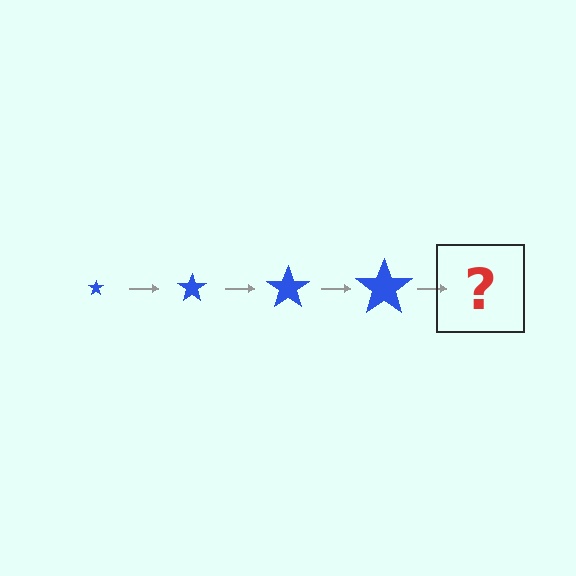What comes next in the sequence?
The next element should be a blue star, larger than the previous one.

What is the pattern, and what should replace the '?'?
The pattern is that the star gets progressively larger each step. The '?' should be a blue star, larger than the previous one.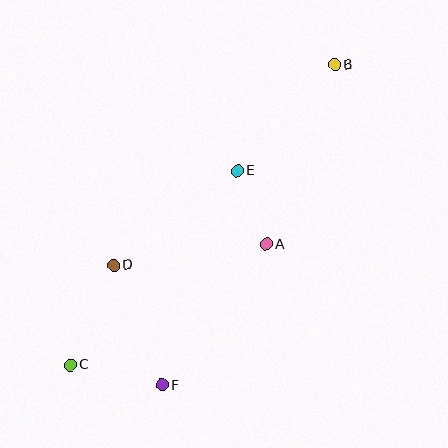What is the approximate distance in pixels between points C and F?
The distance between C and F is approximately 94 pixels.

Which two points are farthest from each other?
Points B and C are farthest from each other.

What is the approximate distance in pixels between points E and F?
The distance between E and F is approximately 227 pixels.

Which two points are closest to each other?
Points A and E are closest to each other.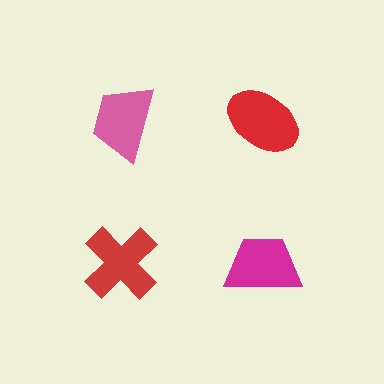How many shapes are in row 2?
2 shapes.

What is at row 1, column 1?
A pink trapezoid.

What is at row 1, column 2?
A red ellipse.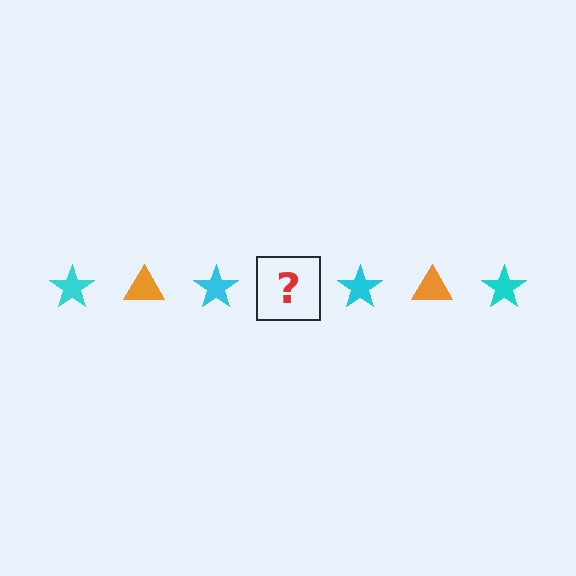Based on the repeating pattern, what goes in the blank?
The blank should be an orange triangle.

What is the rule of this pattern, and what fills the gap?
The rule is that the pattern alternates between cyan star and orange triangle. The gap should be filled with an orange triangle.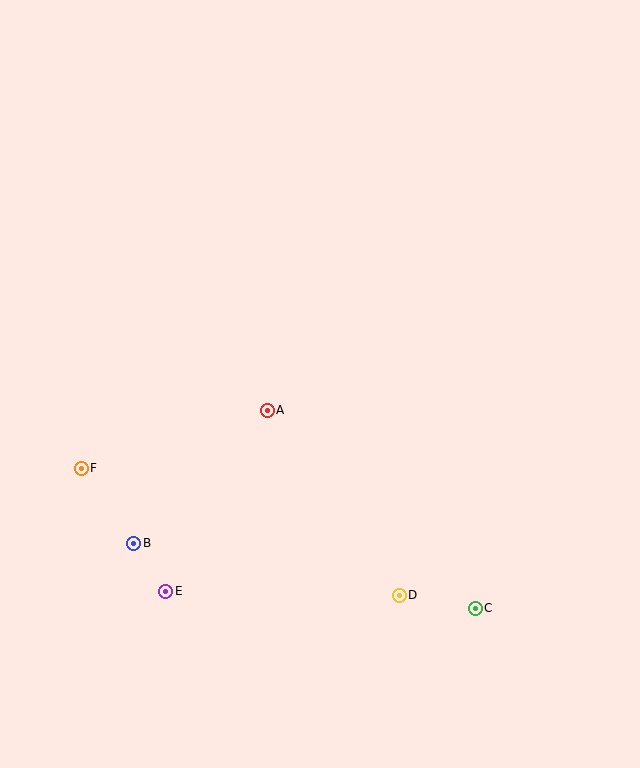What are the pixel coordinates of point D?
Point D is at (399, 595).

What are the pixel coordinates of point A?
Point A is at (267, 410).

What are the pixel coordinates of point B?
Point B is at (134, 544).